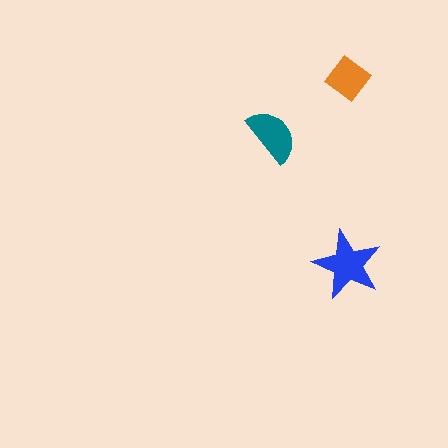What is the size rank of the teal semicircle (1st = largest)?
2nd.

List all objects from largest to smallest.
The blue star, the teal semicircle, the orange diamond.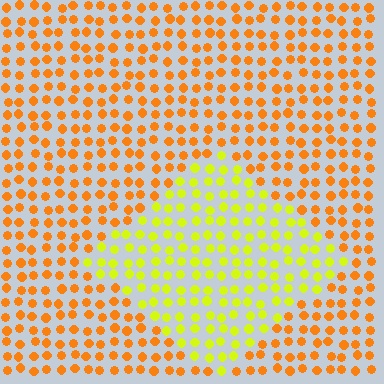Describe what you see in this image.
The image is filled with small orange elements in a uniform arrangement. A diamond-shaped region is visible where the elements are tinted to a slightly different hue, forming a subtle color boundary.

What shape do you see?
I see a diamond.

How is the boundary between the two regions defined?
The boundary is defined purely by a slight shift in hue (about 40 degrees). Spacing, size, and orientation are identical on both sides.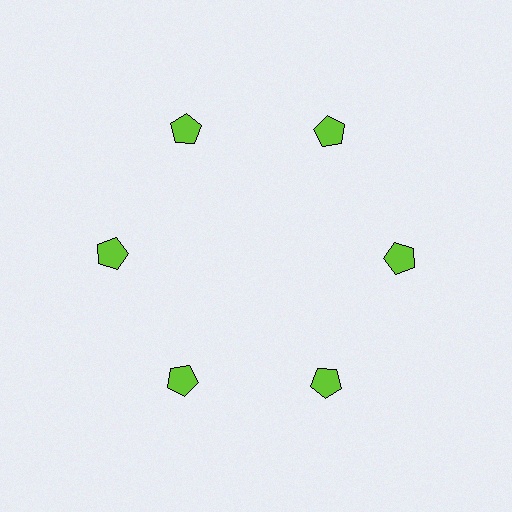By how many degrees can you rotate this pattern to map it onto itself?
The pattern maps onto itself every 60 degrees of rotation.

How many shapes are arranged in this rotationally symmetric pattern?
There are 6 shapes, arranged in 6 groups of 1.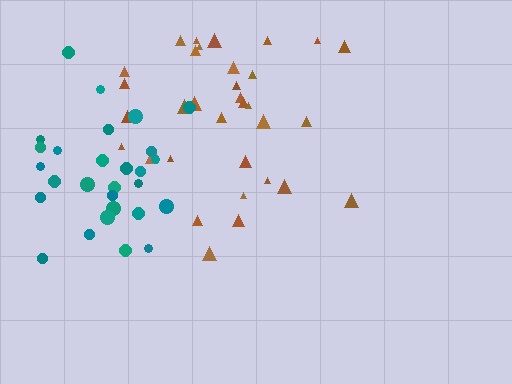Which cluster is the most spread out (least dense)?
Brown.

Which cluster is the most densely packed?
Teal.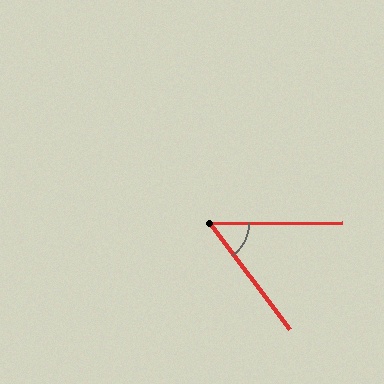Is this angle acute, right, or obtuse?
It is acute.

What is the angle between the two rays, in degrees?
Approximately 54 degrees.